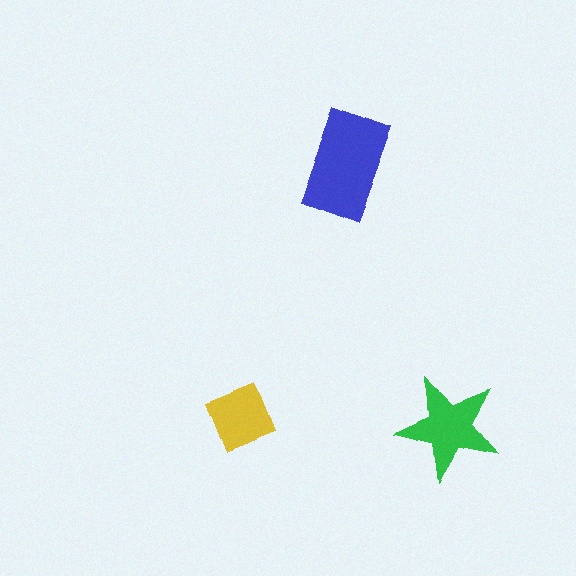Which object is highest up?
The blue rectangle is topmost.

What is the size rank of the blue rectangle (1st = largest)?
1st.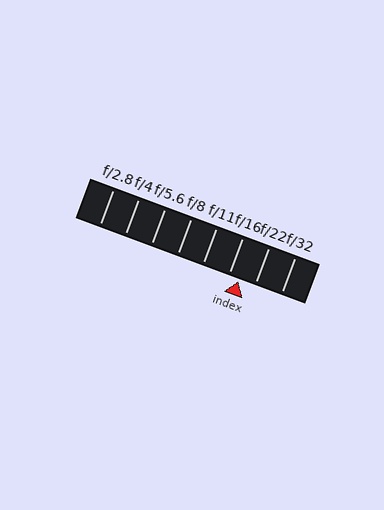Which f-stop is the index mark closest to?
The index mark is closest to f/16.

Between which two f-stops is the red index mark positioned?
The index mark is between f/16 and f/22.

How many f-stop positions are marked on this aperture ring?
There are 8 f-stop positions marked.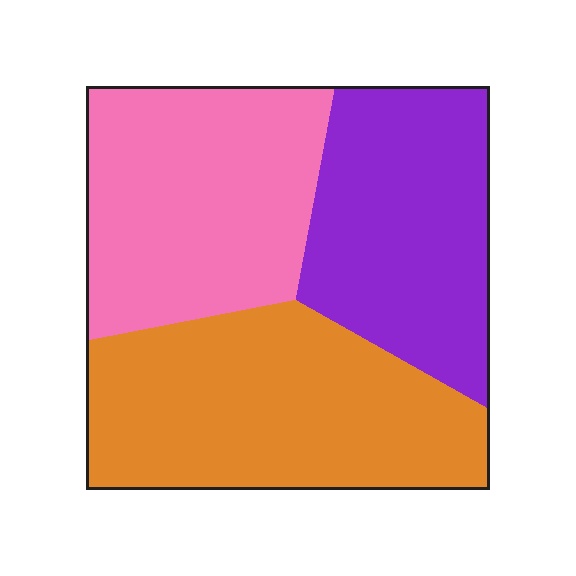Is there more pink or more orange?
Orange.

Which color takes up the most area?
Orange, at roughly 40%.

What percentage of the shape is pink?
Pink takes up between a sixth and a third of the shape.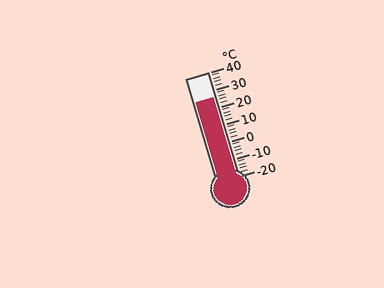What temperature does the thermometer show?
The thermometer shows approximately 26°C.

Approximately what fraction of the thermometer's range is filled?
The thermometer is filled to approximately 75% of its range.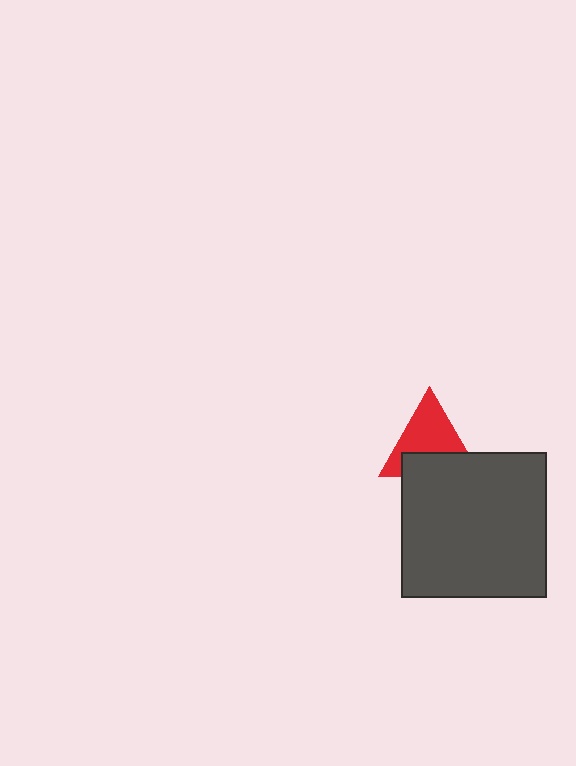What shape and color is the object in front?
The object in front is a dark gray square.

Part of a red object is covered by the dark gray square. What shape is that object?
It is a triangle.